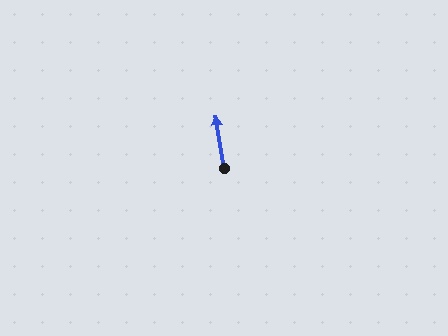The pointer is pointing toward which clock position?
Roughly 12 o'clock.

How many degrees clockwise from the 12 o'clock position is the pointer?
Approximately 351 degrees.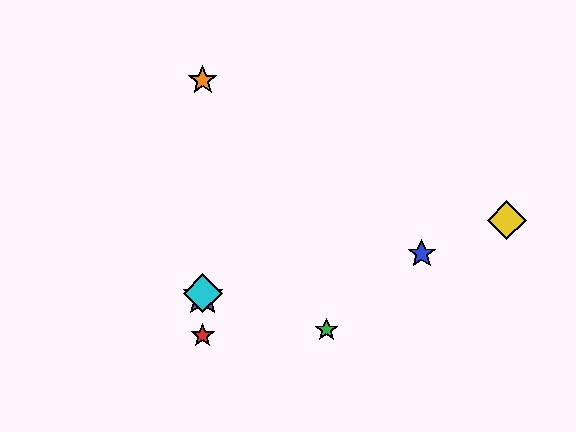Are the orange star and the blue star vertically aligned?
No, the orange star is at x≈203 and the blue star is at x≈422.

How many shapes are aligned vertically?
4 shapes (the red star, the purple star, the orange star, the cyan diamond) are aligned vertically.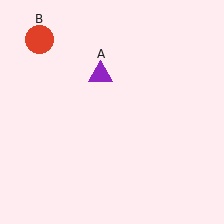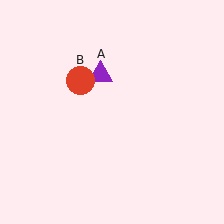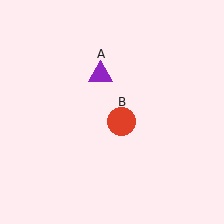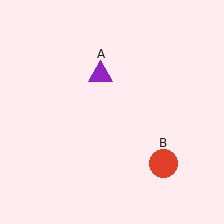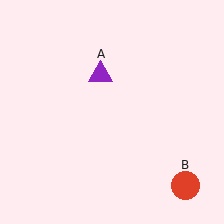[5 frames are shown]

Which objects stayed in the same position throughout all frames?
Purple triangle (object A) remained stationary.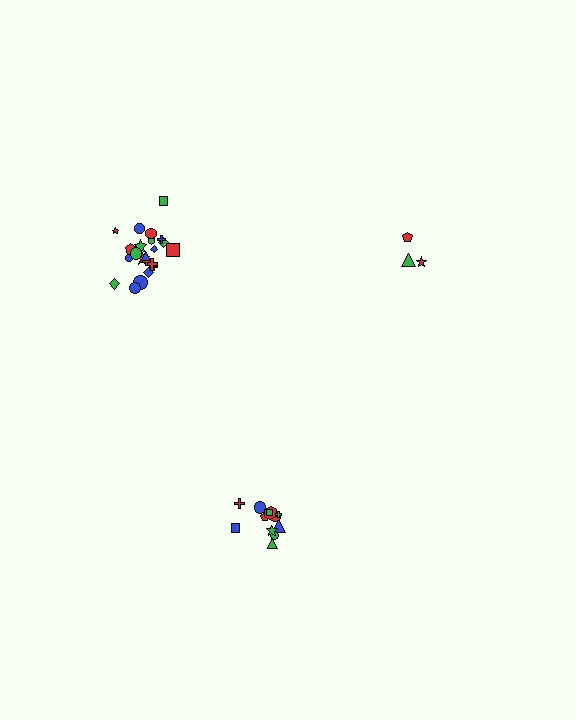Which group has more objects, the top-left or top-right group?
The top-left group.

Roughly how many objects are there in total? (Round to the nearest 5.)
Roughly 35 objects in total.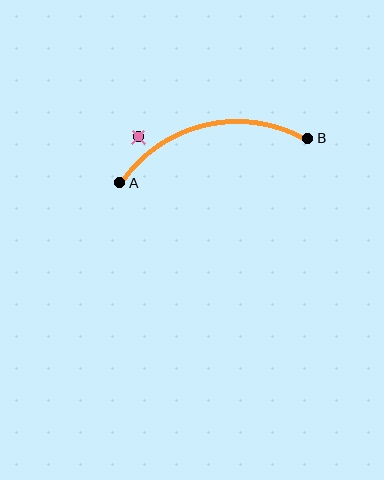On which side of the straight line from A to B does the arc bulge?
The arc bulges above the straight line connecting A and B.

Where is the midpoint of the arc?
The arc midpoint is the point on the curve farthest from the straight line joining A and B. It sits above that line.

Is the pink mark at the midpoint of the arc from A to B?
No — the pink mark does not lie on the arc at all. It sits slightly outside the curve.